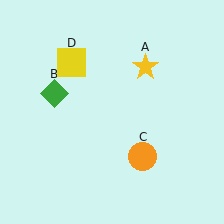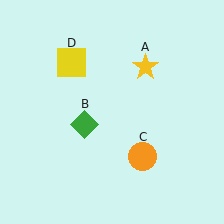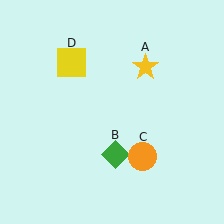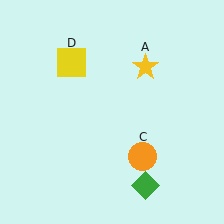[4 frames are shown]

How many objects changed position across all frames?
1 object changed position: green diamond (object B).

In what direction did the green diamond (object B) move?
The green diamond (object B) moved down and to the right.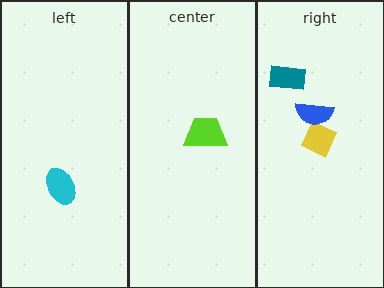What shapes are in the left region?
The cyan ellipse.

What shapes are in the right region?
The teal rectangle, the yellow square, the blue semicircle.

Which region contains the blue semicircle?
The right region.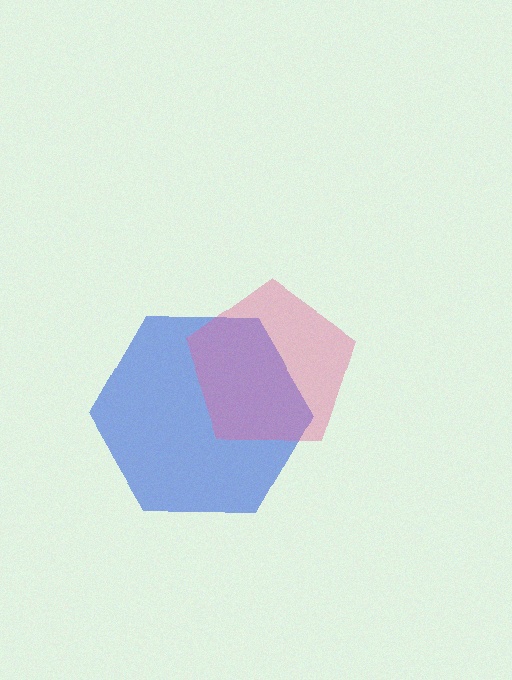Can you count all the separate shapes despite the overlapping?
Yes, there are 2 separate shapes.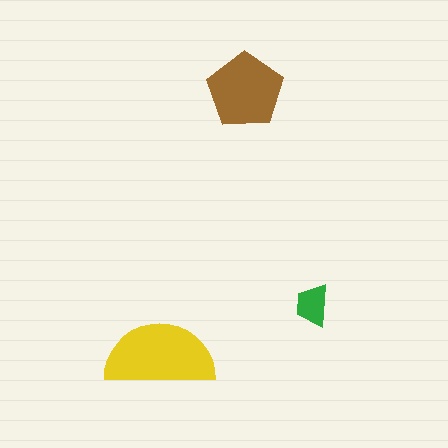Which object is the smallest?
The green trapezoid.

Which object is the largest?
The yellow semicircle.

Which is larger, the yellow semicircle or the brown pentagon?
The yellow semicircle.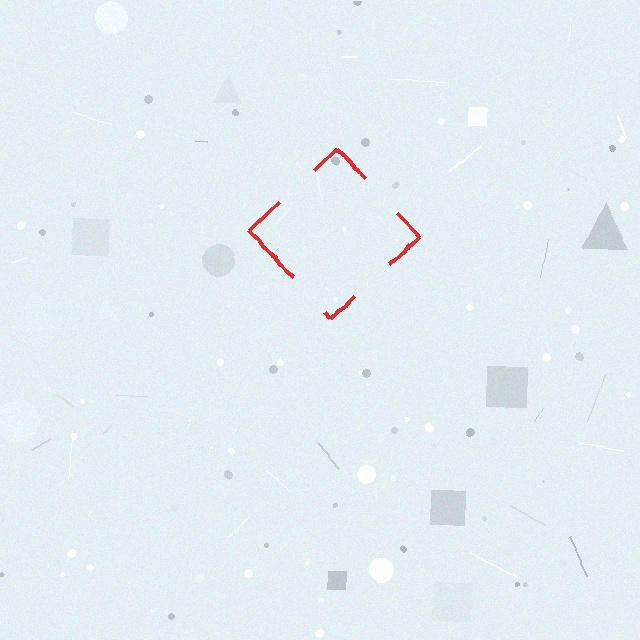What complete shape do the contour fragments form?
The contour fragments form a diamond.